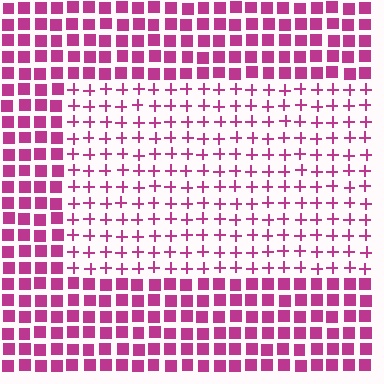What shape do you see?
I see a rectangle.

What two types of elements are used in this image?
The image uses plus signs inside the rectangle region and squares outside it.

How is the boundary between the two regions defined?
The boundary is defined by a change in element shape: plus signs inside vs. squares outside. All elements share the same color and spacing.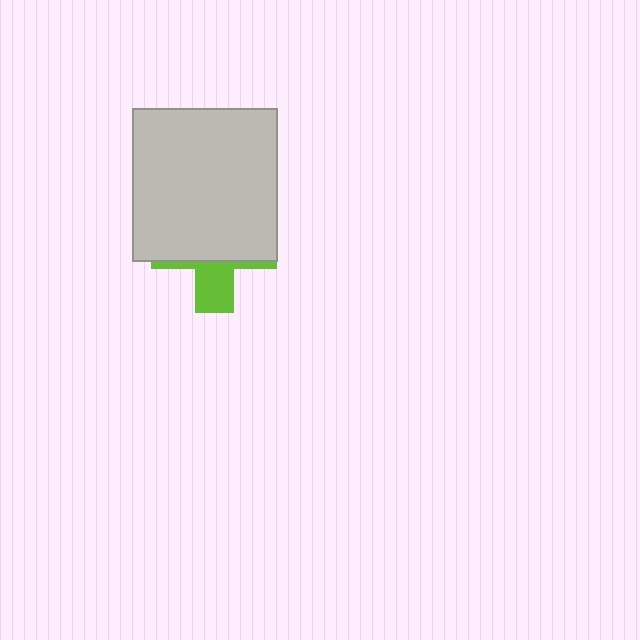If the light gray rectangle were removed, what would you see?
You would see the complete lime cross.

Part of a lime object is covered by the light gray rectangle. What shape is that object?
It is a cross.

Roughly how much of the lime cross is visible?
A small part of it is visible (roughly 33%).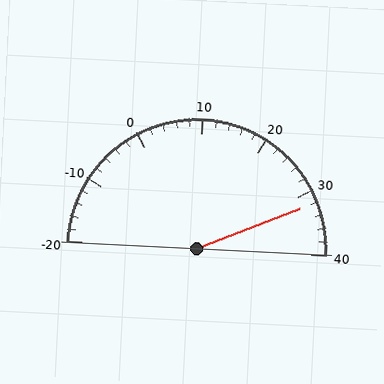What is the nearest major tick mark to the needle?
The nearest major tick mark is 30.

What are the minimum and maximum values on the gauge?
The gauge ranges from -20 to 40.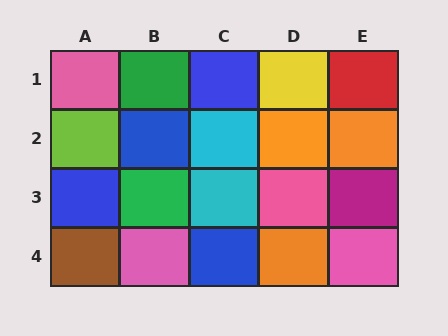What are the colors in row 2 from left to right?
Lime, blue, cyan, orange, orange.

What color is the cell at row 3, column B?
Green.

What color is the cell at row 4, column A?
Brown.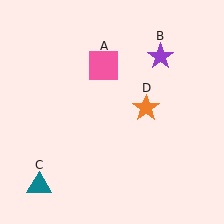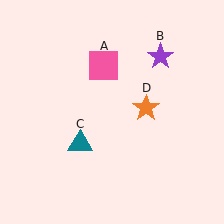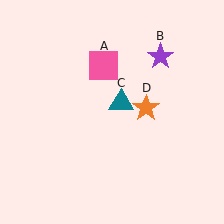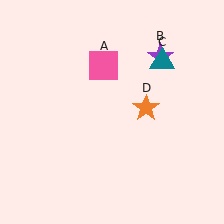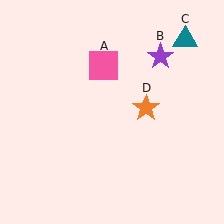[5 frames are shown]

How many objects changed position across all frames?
1 object changed position: teal triangle (object C).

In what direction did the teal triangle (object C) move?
The teal triangle (object C) moved up and to the right.